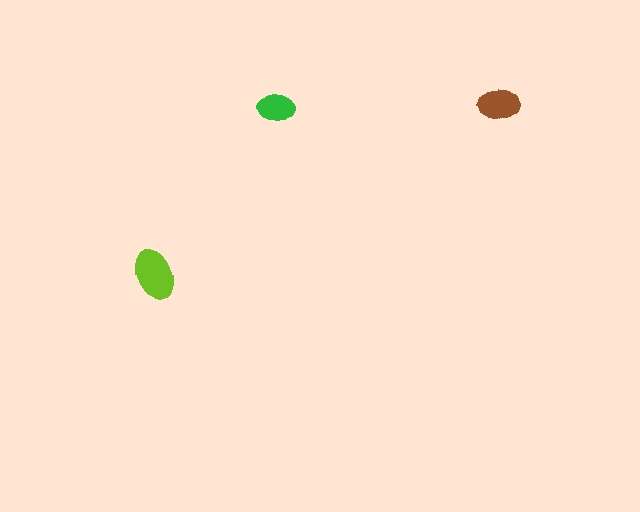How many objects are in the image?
There are 3 objects in the image.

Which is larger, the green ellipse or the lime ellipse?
The lime one.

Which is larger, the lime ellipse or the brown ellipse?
The lime one.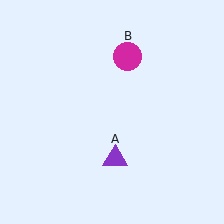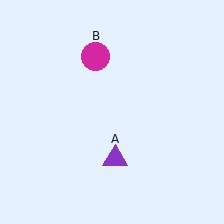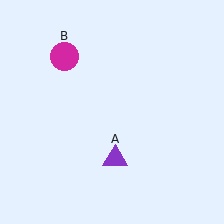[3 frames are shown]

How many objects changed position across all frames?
1 object changed position: magenta circle (object B).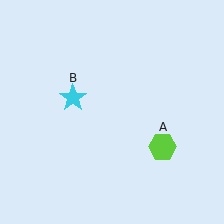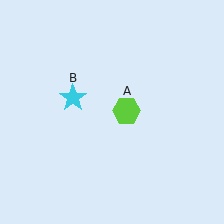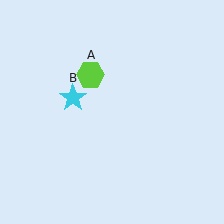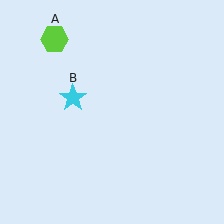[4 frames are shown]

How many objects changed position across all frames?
1 object changed position: lime hexagon (object A).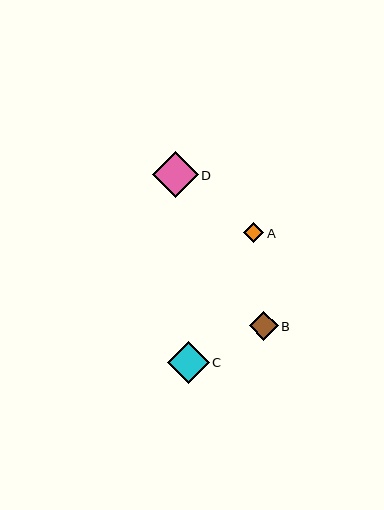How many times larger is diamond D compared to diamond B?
Diamond D is approximately 1.6 times the size of diamond B.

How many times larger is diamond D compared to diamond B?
Diamond D is approximately 1.6 times the size of diamond B.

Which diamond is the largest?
Diamond D is the largest with a size of approximately 45 pixels.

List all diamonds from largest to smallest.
From largest to smallest: D, C, B, A.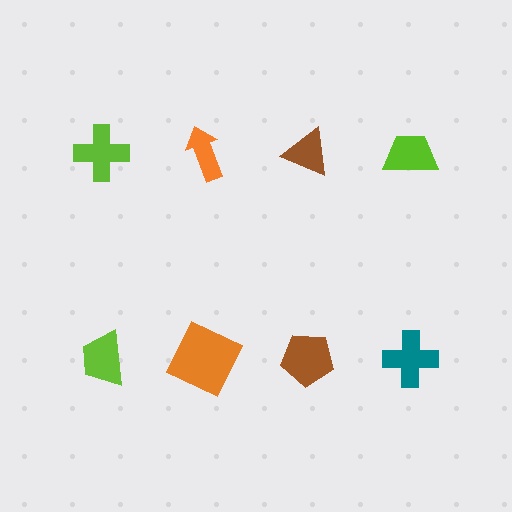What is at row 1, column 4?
A lime trapezoid.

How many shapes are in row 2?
4 shapes.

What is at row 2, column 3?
A brown pentagon.